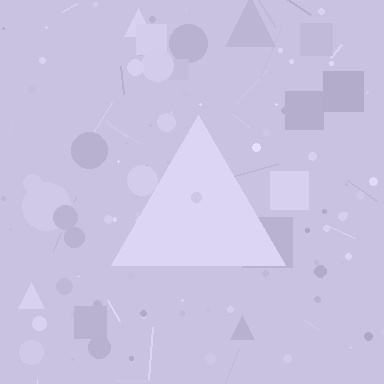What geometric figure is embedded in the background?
A triangle is embedded in the background.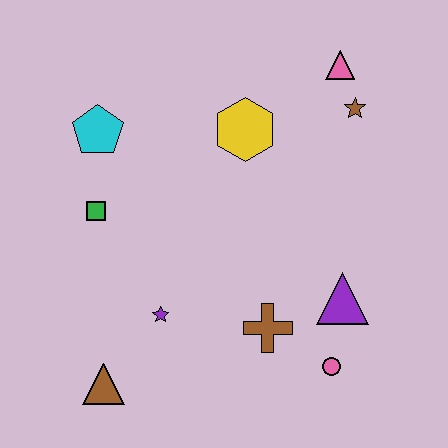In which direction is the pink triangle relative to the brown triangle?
The pink triangle is above the brown triangle.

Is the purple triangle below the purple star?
No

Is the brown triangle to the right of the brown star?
No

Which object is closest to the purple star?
The brown triangle is closest to the purple star.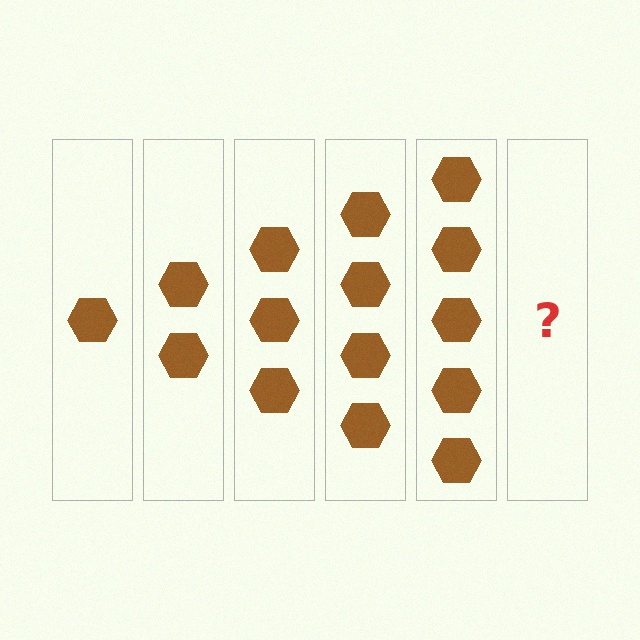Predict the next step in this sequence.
The next step is 6 hexagons.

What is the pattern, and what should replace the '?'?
The pattern is that each step adds one more hexagon. The '?' should be 6 hexagons.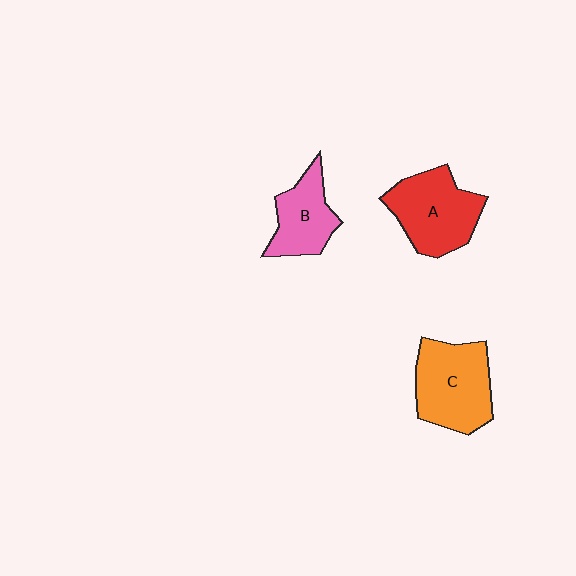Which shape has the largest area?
Shape C (orange).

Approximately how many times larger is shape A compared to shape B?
Approximately 1.4 times.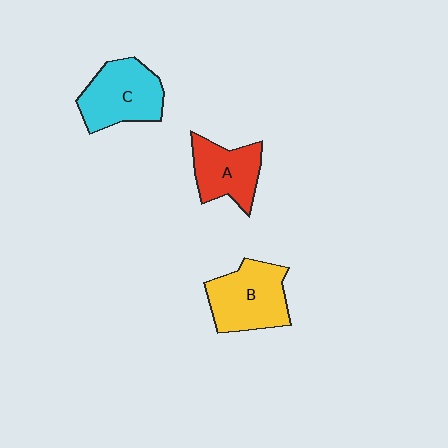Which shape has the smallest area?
Shape A (red).